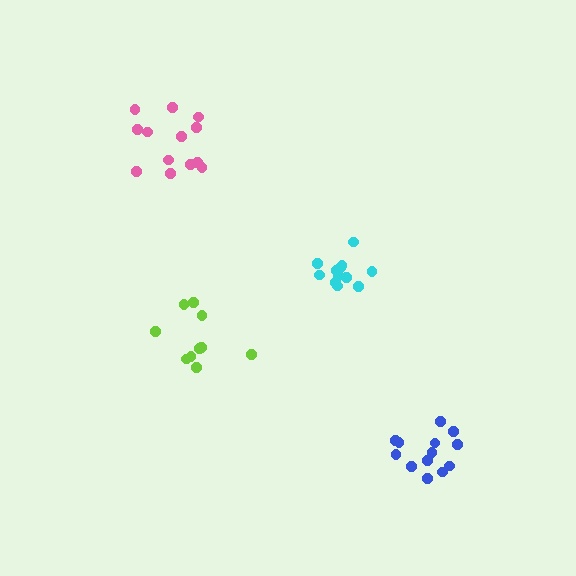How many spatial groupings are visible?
There are 4 spatial groupings.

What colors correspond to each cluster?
The clusters are colored: cyan, pink, blue, lime.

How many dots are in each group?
Group 1: 12 dots, Group 2: 13 dots, Group 3: 13 dots, Group 4: 10 dots (48 total).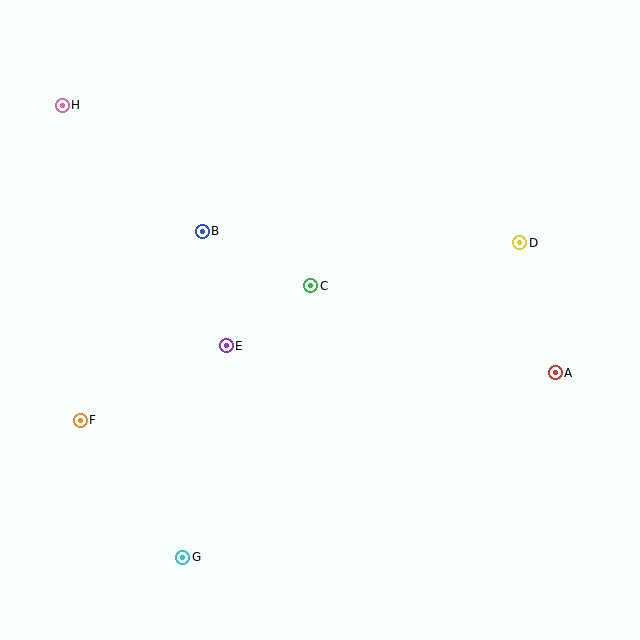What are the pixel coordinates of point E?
Point E is at (226, 346).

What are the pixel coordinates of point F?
Point F is at (80, 420).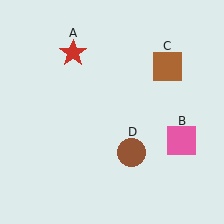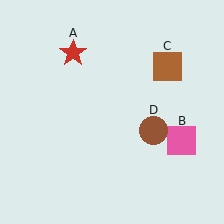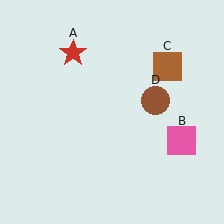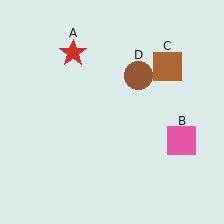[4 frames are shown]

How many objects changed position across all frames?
1 object changed position: brown circle (object D).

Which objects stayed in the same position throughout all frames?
Red star (object A) and pink square (object B) and brown square (object C) remained stationary.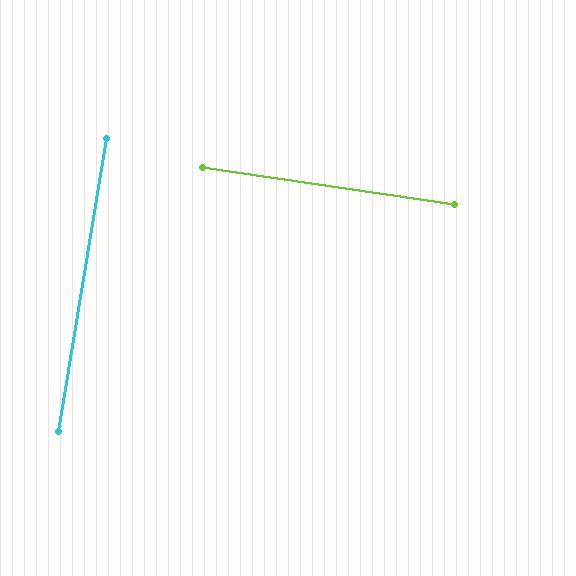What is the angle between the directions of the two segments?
Approximately 89 degrees.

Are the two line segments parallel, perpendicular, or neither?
Perpendicular — they meet at approximately 89°.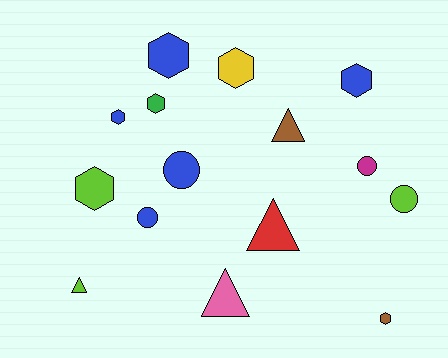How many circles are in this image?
There are 4 circles.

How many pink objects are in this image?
There is 1 pink object.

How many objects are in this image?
There are 15 objects.